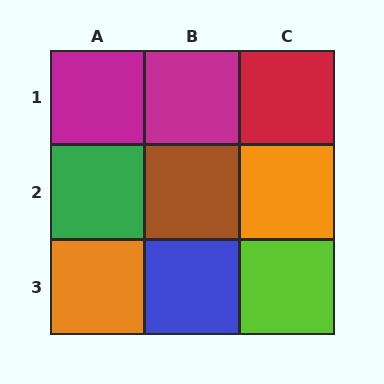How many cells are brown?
1 cell is brown.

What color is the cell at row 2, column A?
Green.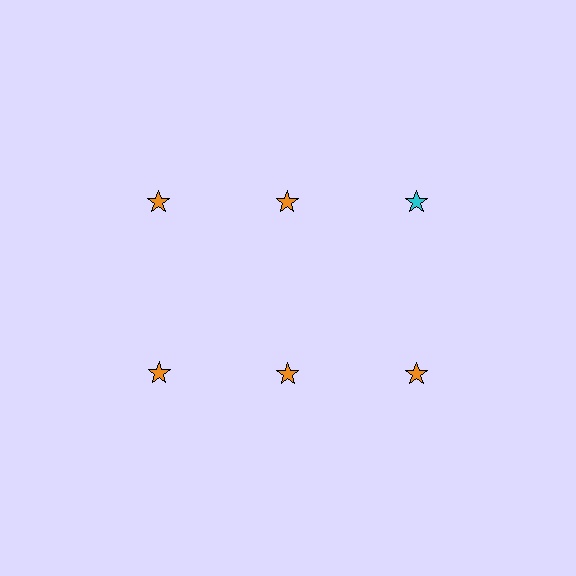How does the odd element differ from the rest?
It has a different color: cyan instead of orange.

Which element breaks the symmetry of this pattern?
The cyan star in the top row, center column breaks the symmetry. All other shapes are orange stars.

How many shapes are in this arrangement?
There are 6 shapes arranged in a grid pattern.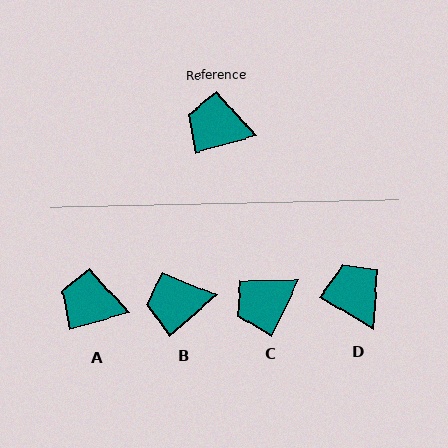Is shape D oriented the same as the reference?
No, it is off by about 46 degrees.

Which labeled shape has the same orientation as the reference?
A.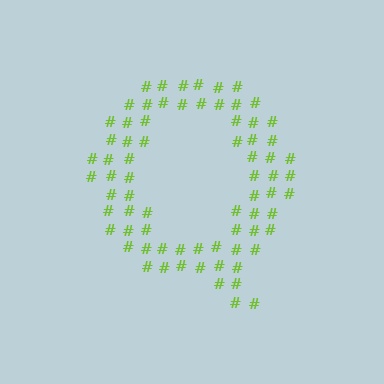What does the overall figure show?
The overall figure shows the letter Q.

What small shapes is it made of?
It is made of small hash symbols.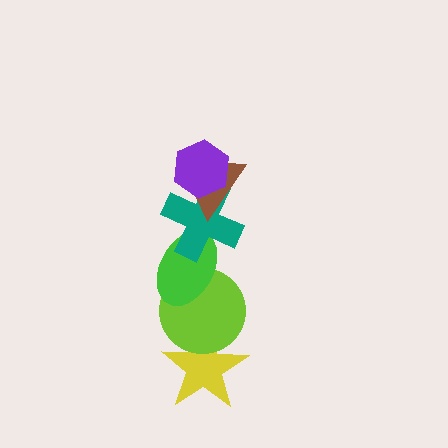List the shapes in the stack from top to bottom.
From top to bottom: the purple hexagon, the brown triangle, the teal cross, the green ellipse, the lime circle, the yellow star.